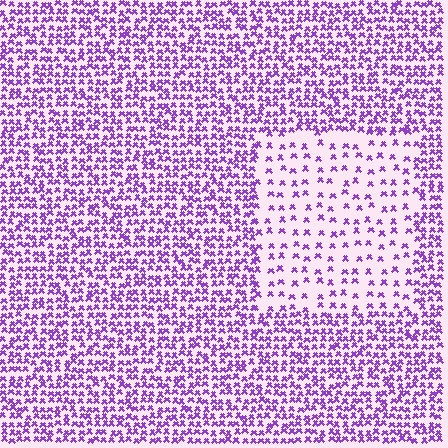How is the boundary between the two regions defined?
The boundary is defined by a change in element density (approximately 2.6x ratio). All elements are the same color, size, and shape.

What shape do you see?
I see a rectangle.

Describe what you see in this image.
The image contains small purple elements arranged at two different densities. A rectangle-shaped region is visible where the elements are less densely packed than the surrounding area.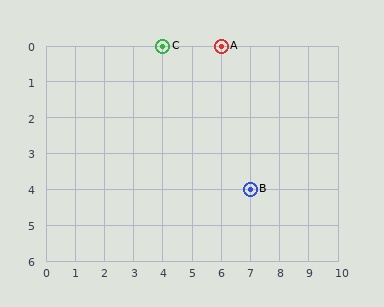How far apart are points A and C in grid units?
Points A and C are 2 columns apart.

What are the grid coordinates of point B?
Point B is at grid coordinates (7, 4).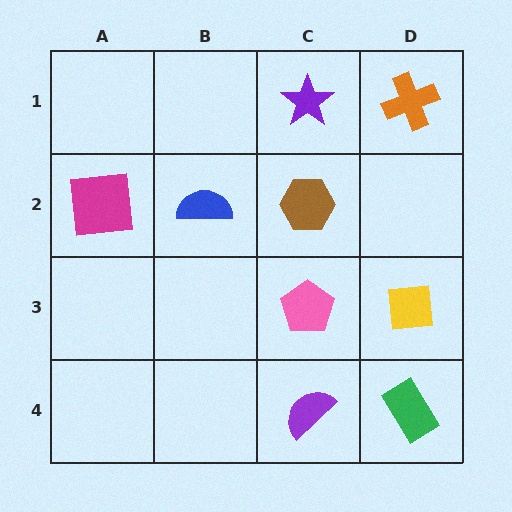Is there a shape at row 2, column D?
No, that cell is empty.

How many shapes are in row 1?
2 shapes.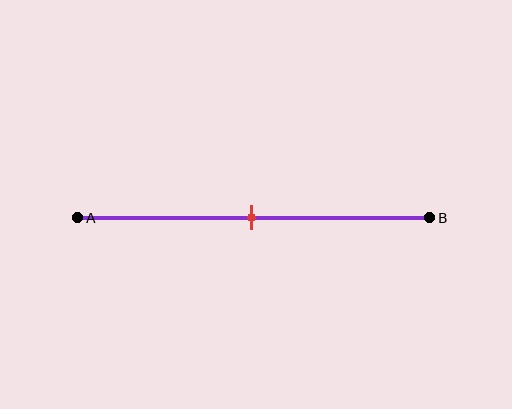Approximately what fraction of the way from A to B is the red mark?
The red mark is approximately 50% of the way from A to B.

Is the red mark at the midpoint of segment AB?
Yes, the mark is approximately at the midpoint.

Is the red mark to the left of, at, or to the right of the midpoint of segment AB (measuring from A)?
The red mark is approximately at the midpoint of segment AB.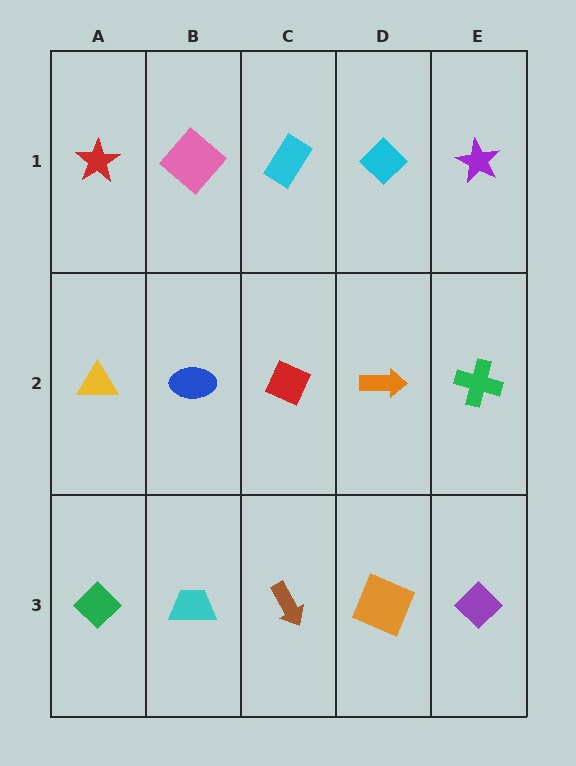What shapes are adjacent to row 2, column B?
A pink diamond (row 1, column B), a cyan trapezoid (row 3, column B), a yellow triangle (row 2, column A), a red diamond (row 2, column C).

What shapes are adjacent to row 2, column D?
A cyan diamond (row 1, column D), an orange square (row 3, column D), a red diamond (row 2, column C), a green cross (row 2, column E).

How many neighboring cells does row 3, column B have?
3.